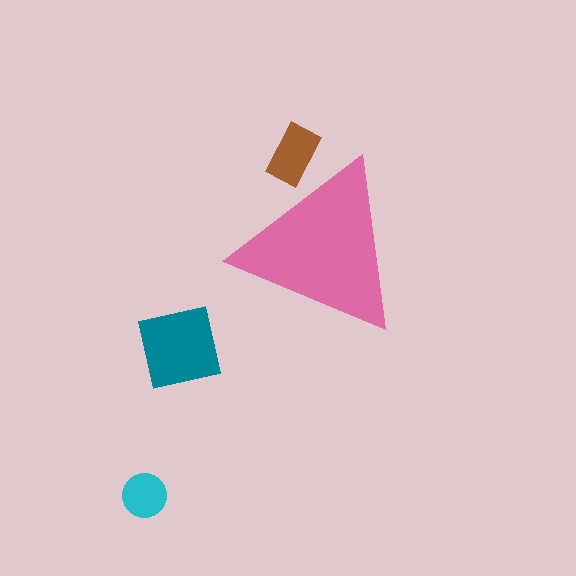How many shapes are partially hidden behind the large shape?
1 shape is partially hidden.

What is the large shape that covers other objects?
A pink triangle.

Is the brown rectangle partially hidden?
Yes, the brown rectangle is partially hidden behind the pink triangle.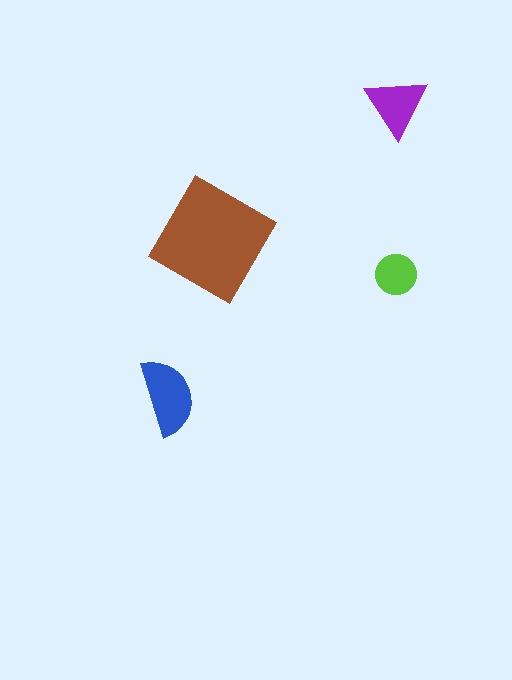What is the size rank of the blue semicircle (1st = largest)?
2nd.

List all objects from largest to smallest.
The brown diamond, the blue semicircle, the purple triangle, the lime circle.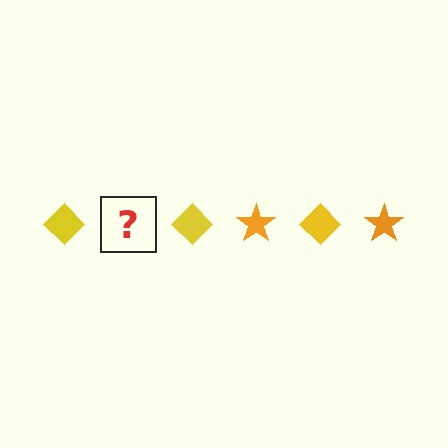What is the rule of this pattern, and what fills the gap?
The rule is that the pattern alternates between yellow diamond and orange star. The gap should be filled with an orange star.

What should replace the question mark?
The question mark should be replaced with an orange star.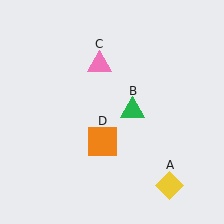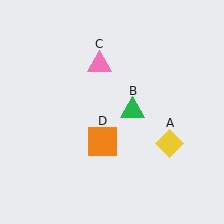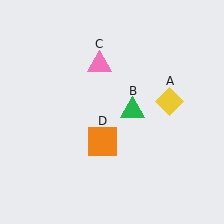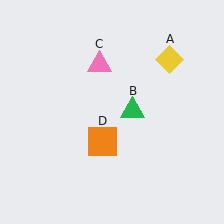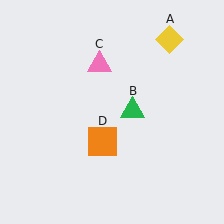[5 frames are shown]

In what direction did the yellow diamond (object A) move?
The yellow diamond (object A) moved up.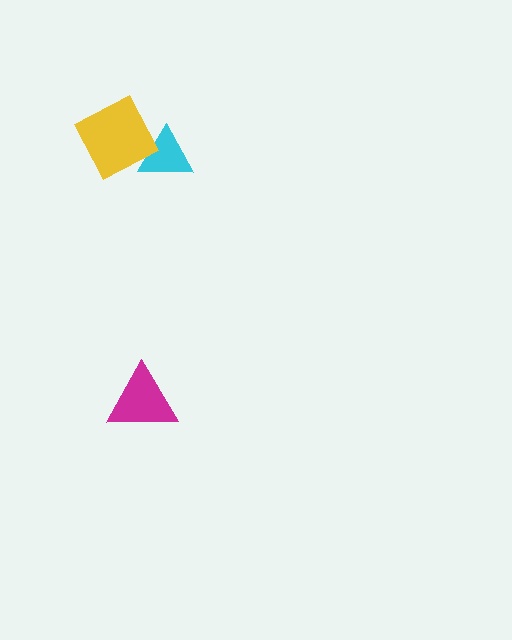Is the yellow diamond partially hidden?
No, no other shape covers it.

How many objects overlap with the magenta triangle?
0 objects overlap with the magenta triangle.